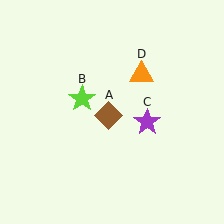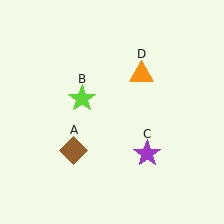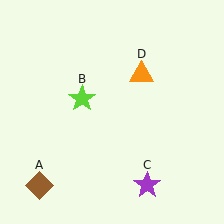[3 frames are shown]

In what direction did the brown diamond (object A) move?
The brown diamond (object A) moved down and to the left.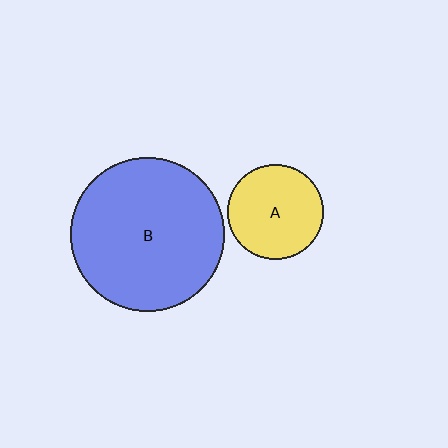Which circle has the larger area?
Circle B (blue).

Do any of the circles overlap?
No, none of the circles overlap.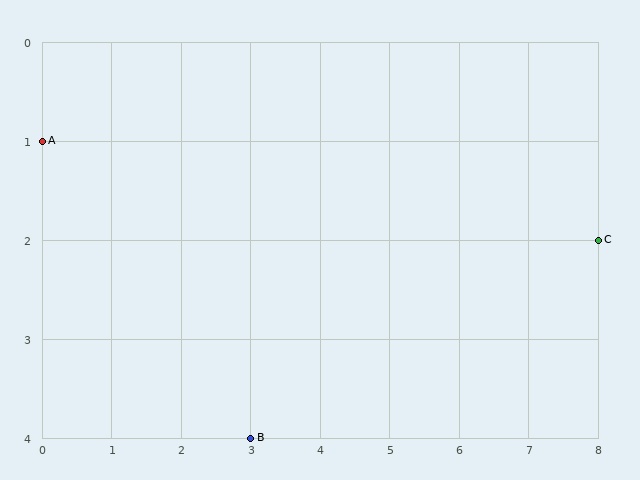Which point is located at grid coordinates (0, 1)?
Point A is at (0, 1).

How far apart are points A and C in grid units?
Points A and C are 8 columns and 1 row apart (about 8.1 grid units diagonally).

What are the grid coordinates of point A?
Point A is at grid coordinates (0, 1).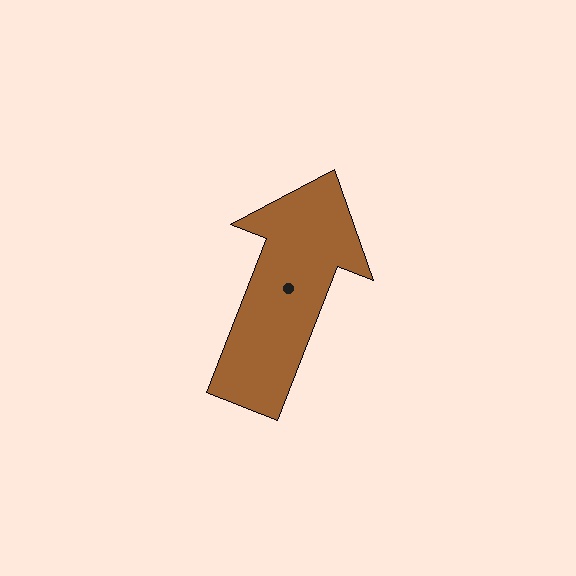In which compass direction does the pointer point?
North.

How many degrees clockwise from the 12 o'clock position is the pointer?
Approximately 21 degrees.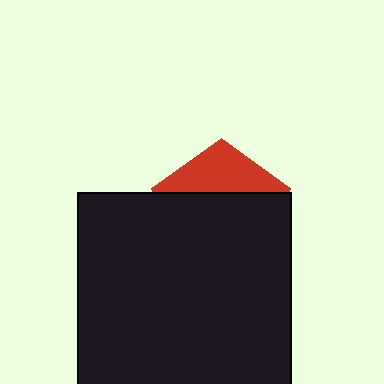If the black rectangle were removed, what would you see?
You would see the complete red pentagon.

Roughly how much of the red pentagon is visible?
A small part of it is visible (roughly 31%).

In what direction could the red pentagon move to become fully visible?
The red pentagon could move up. That would shift it out from behind the black rectangle entirely.